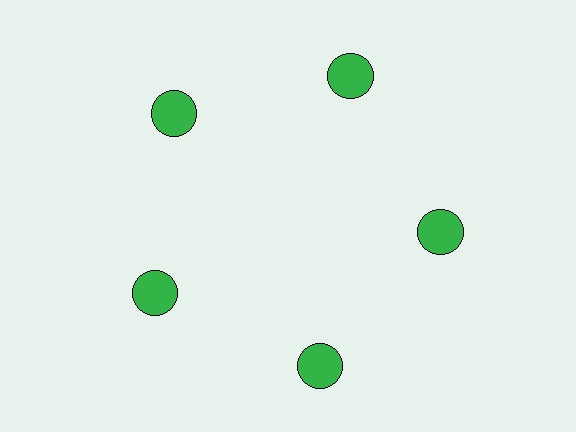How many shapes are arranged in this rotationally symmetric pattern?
There are 5 shapes, arranged in 5 groups of 1.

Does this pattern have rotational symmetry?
Yes, this pattern has 5-fold rotational symmetry. It looks the same after rotating 72 degrees around the center.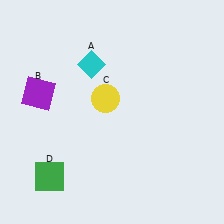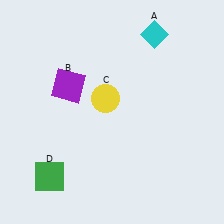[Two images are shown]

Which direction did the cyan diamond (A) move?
The cyan diamond (A) moved right.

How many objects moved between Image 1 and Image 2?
2 objects moved between the two images.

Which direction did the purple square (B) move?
The purple square (B) moved right.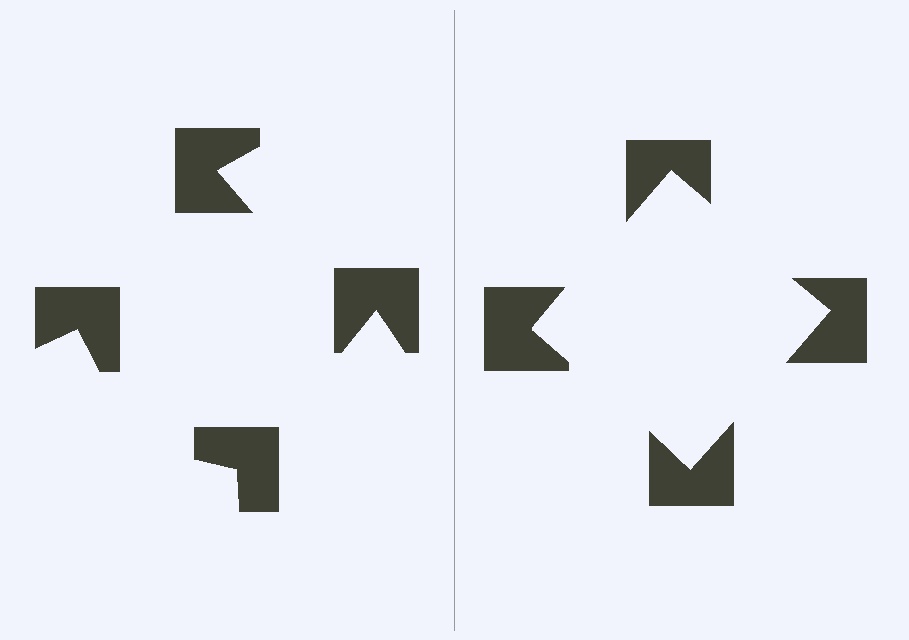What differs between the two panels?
The notched squares are positioned identically on both sides; only the wedge orientations differ. On the right they align to a square; on the left they are misaligned.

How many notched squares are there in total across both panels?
8 — 4 on each side.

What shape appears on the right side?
An illusory square.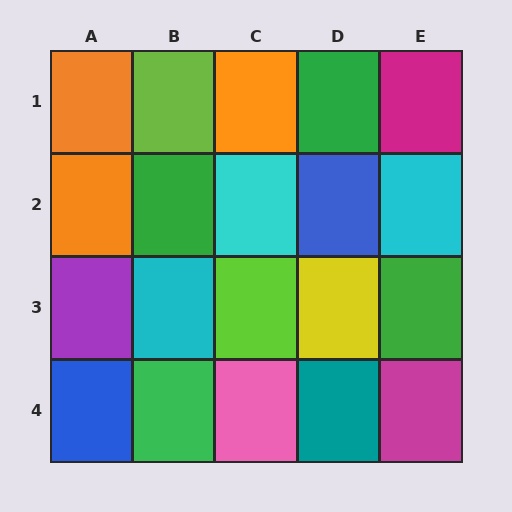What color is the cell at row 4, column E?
Magenta.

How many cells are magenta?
2 cells are magenta.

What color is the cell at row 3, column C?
Lime.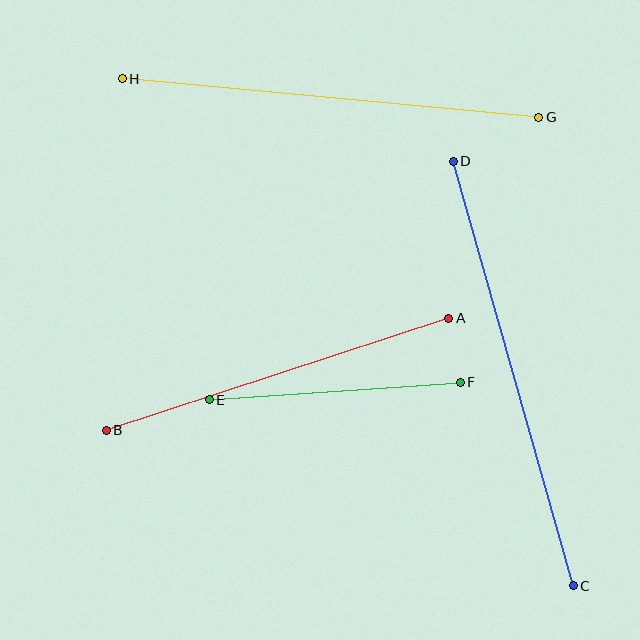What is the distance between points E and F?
The distance is approximately 251 pixels.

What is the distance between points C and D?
The distance is approximately 441 pixels.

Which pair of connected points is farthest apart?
Points C and D are farthest apart.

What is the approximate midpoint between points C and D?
The midpoint is at approximately (513, 373) pixels.